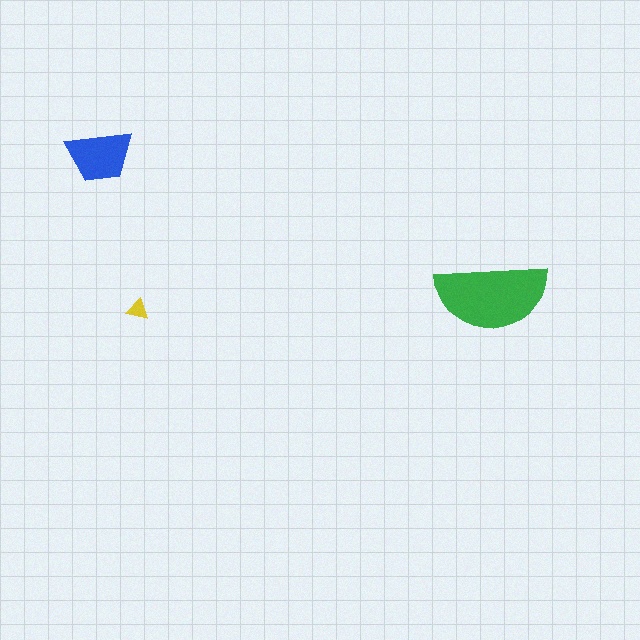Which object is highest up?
The blue trapezoid is topmost.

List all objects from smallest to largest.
The yellow triangle, the blue trapezoid, the green semicircle.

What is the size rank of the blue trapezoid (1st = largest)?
2nd.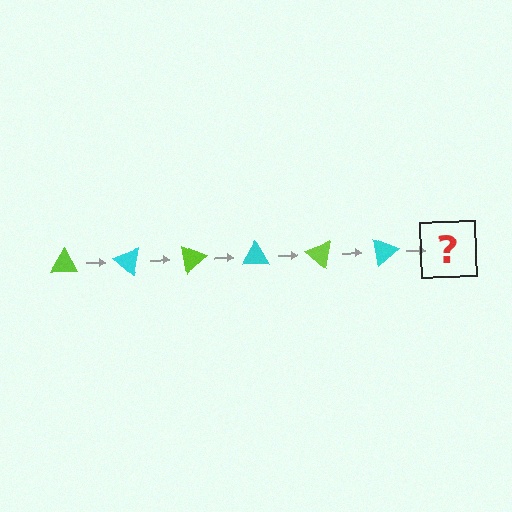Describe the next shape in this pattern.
It should be a lime triangle, rotated 240 degrees from the start.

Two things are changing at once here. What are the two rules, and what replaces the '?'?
The two rules are that it rotates 40 degrees each step and the color cycles through lime and cyan. The '?' should be a lime triangle, rotated 240 degrees from the start.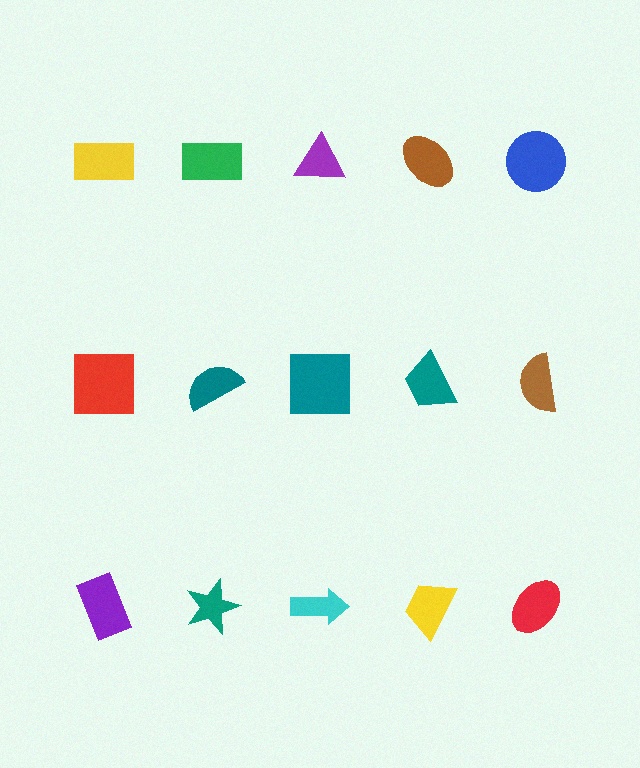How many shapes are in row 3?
5 shapes.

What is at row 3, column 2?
A teal star.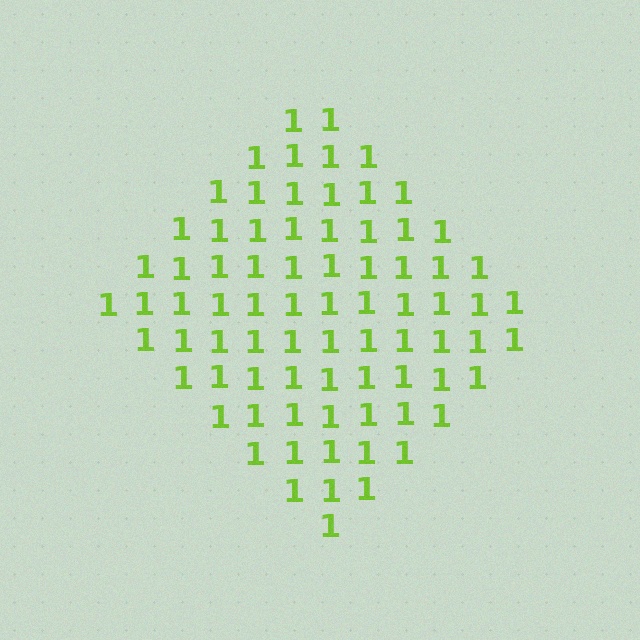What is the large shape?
The large shape is a diamond.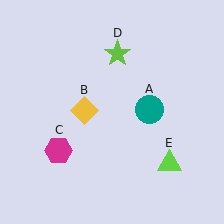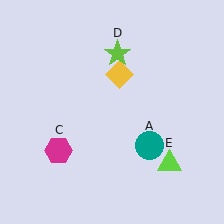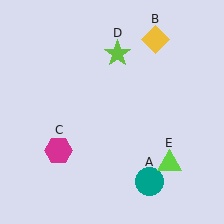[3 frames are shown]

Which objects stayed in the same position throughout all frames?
Magenta hexagon (object C) and lime star (object D) and lime triangle (object E) remained stationary.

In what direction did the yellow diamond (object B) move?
The yellow diamond (object B) moved up and to the right.